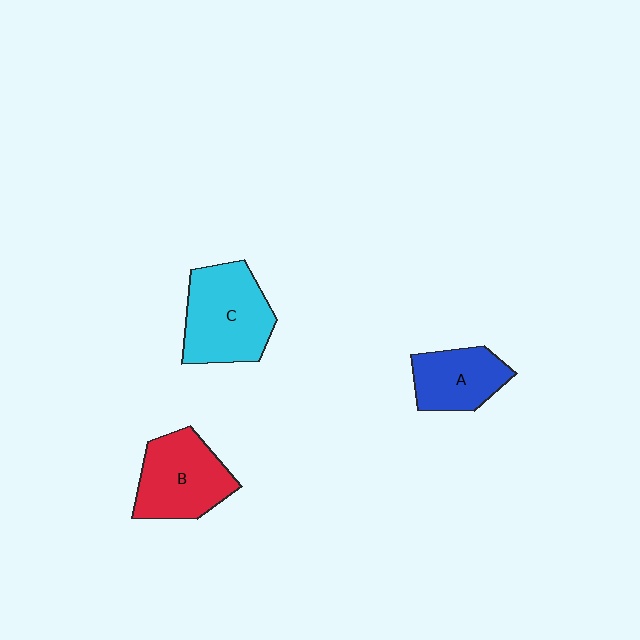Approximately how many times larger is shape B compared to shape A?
Approximately 1.3 times.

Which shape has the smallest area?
Shape A (blue).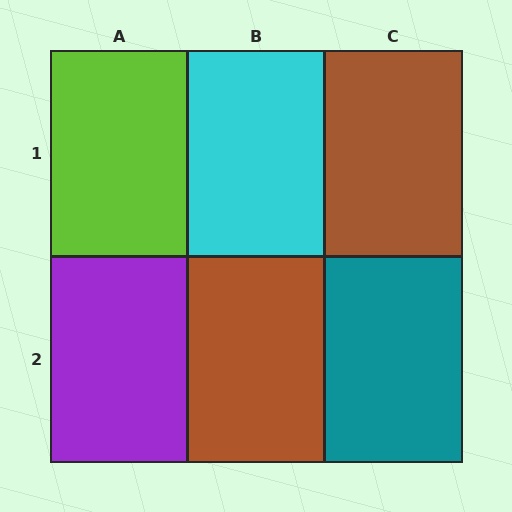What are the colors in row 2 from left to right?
Purple, brown, teal.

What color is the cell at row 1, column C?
Brown.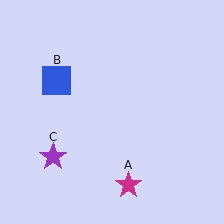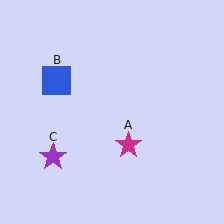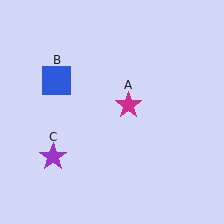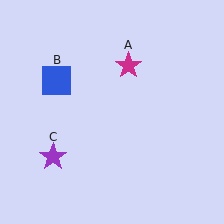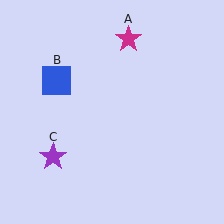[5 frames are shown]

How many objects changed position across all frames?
1 object changed position: magenta star (object A).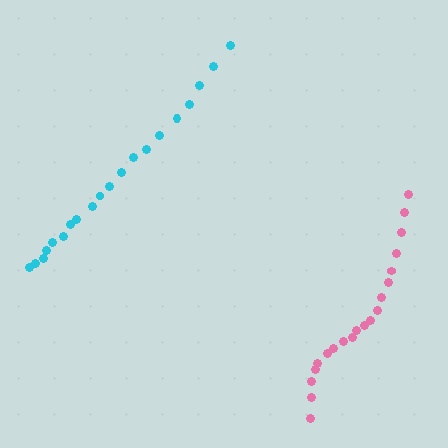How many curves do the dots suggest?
There are 2 distinct paths.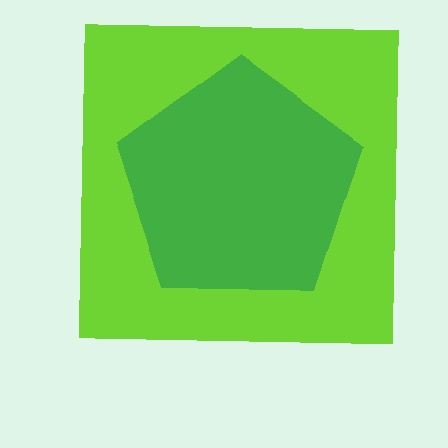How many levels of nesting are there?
2.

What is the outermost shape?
The lime square.